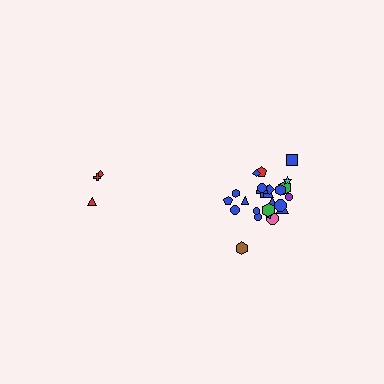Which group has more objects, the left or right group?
The right group.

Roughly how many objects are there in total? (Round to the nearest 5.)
Roughly 30 objects in total.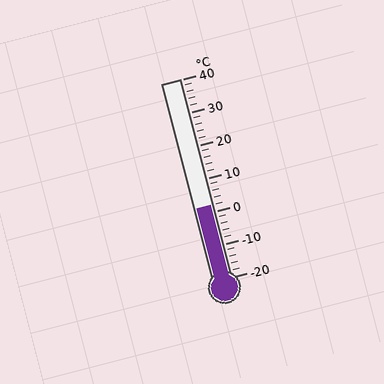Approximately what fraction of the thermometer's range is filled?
The thermometer is filled to approximately 35% of its range.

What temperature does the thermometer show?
The thermometer shows approximately 2°C.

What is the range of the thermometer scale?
The thermometer scale ranges from -20°C to 40°C.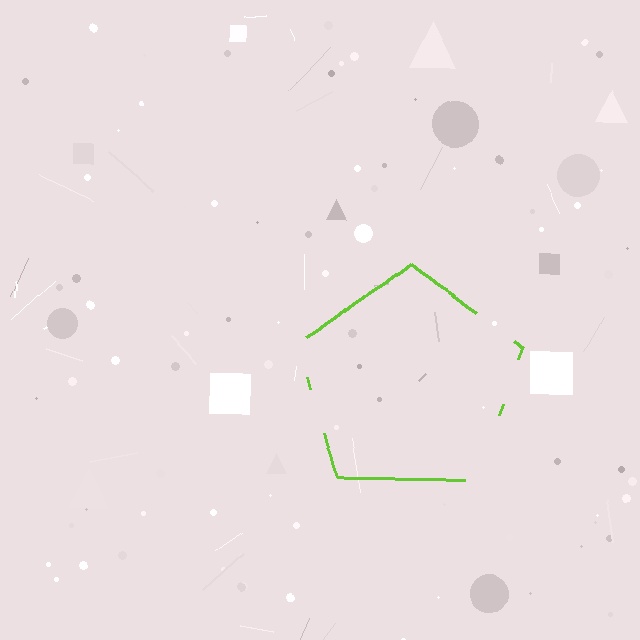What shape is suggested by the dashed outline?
The dashed outline suggests a pentagon.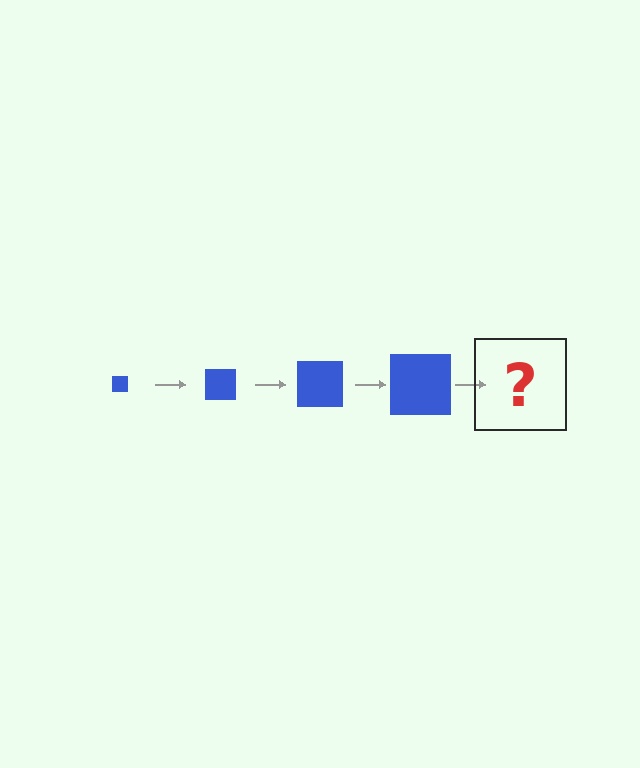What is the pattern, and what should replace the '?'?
The pattern is that the square gets progressively larger each step. The '?' should be a blue square, larger than the previous one.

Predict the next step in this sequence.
The next step is a blue square, larger than the previous one.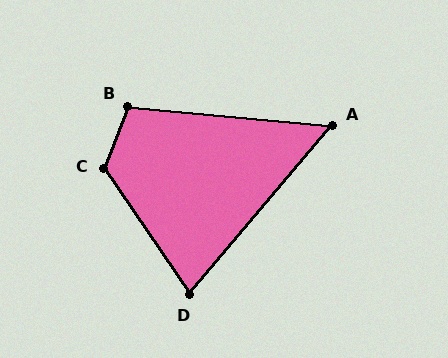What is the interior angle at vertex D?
Approximately 74 degrees (acute).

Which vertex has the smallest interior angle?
A, at approximately 55 degrees.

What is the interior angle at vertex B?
Approximately 106 degrees (obtuse).